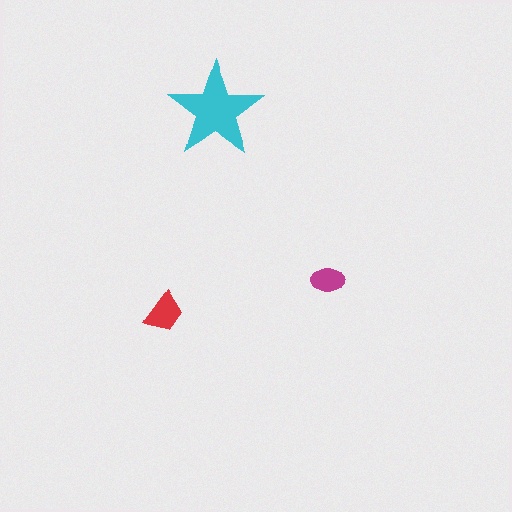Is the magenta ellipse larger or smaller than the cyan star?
Smaller.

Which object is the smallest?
The magenta ellipse.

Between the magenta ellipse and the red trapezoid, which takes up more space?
The red trapezoid.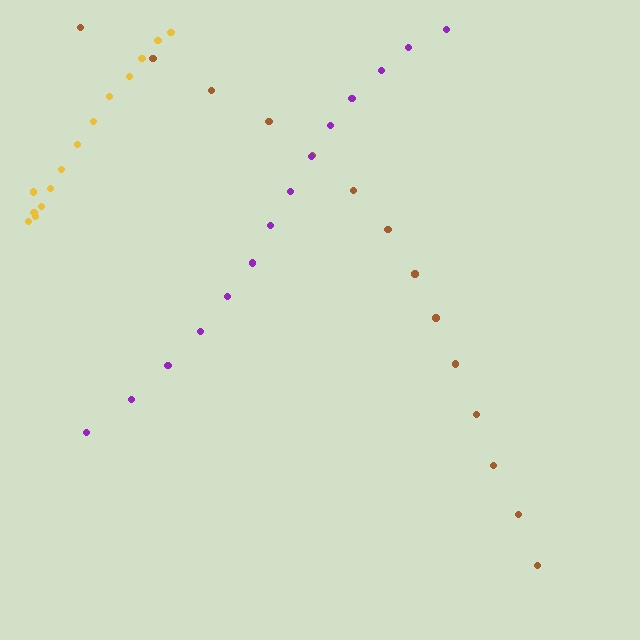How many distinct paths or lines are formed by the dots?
There are 3 distinct paths.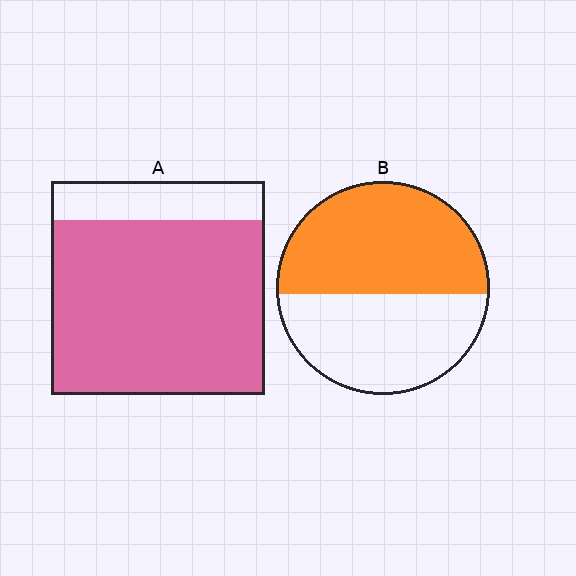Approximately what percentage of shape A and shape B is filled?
A is approximately 80% and B is approximately 55%.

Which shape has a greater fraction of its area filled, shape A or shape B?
Shape A.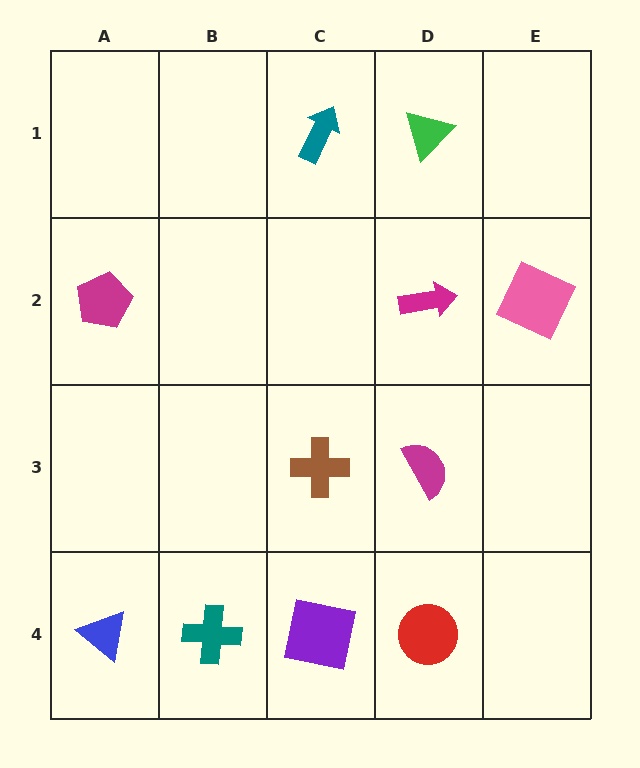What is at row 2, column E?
A pink square.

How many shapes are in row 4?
4 shapes.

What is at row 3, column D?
A magenta semicircle.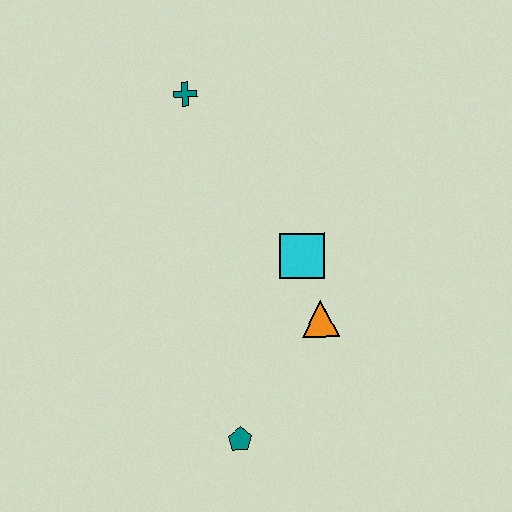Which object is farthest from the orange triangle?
The teal cross is farthest from the orange triangle.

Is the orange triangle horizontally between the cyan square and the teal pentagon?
No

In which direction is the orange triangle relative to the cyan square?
The orange triangle is below the cyan square.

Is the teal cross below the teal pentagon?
No